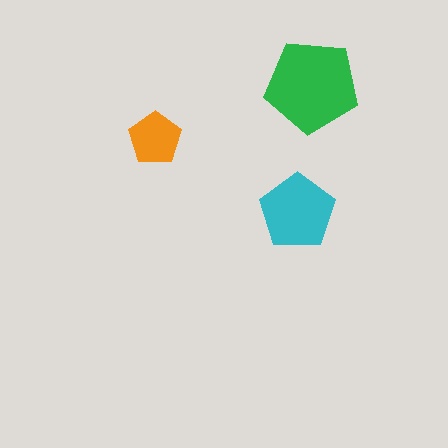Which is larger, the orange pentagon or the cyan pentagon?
The cyan one.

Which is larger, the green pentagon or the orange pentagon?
The green one.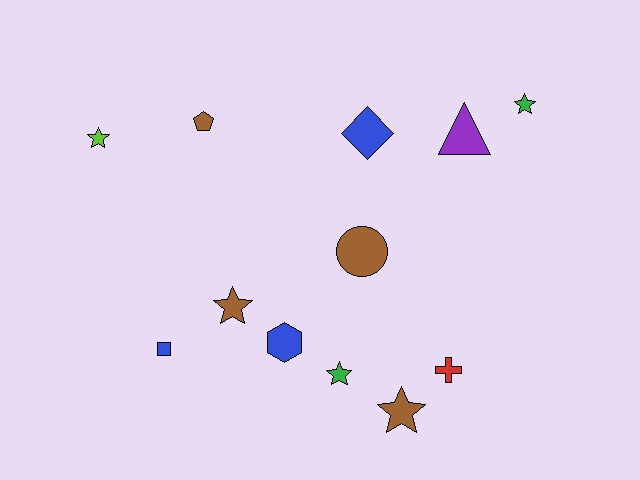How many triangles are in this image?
There is 1 triangle.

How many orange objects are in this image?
There are no orange objects.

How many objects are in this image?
There are 12 objects.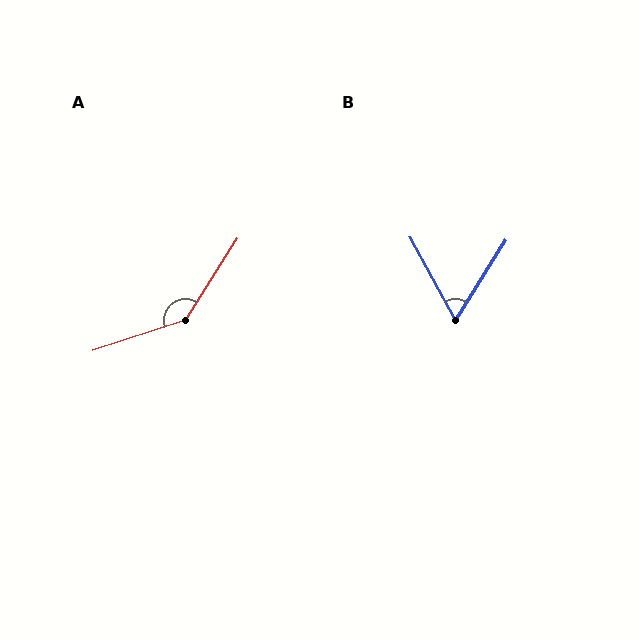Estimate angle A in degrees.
Approximately 141 degrees.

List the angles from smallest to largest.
B (60°), A (141°).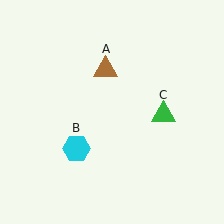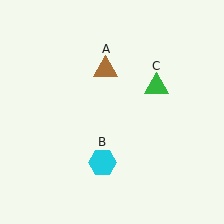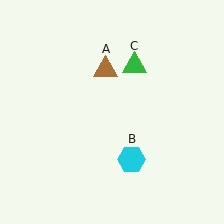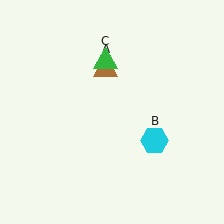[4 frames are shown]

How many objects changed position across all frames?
2 objects changed position: cyan hexagon (object B), green triangle (object C).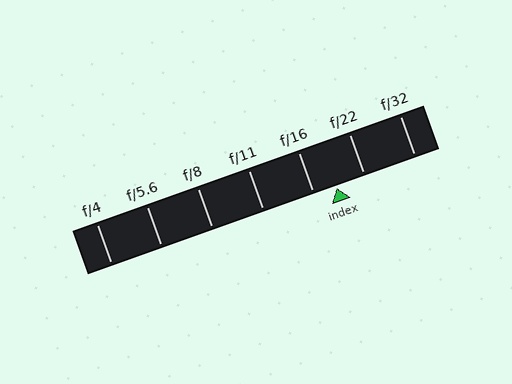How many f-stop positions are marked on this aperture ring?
There are 7 f-stop positions marked.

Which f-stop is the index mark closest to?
The index mark is closest to f/16.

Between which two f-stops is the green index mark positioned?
The index mark is between f/16 and f/22.